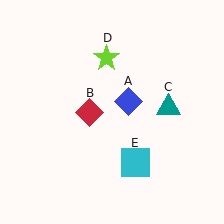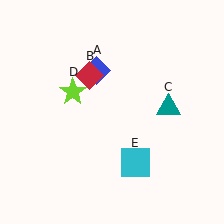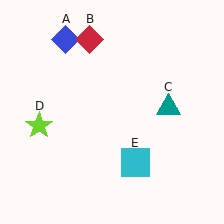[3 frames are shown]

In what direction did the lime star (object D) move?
The lime star (object D) moved down and to the left.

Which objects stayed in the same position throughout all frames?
Teal triangle (object C) and cyan square (object E) remained stationary.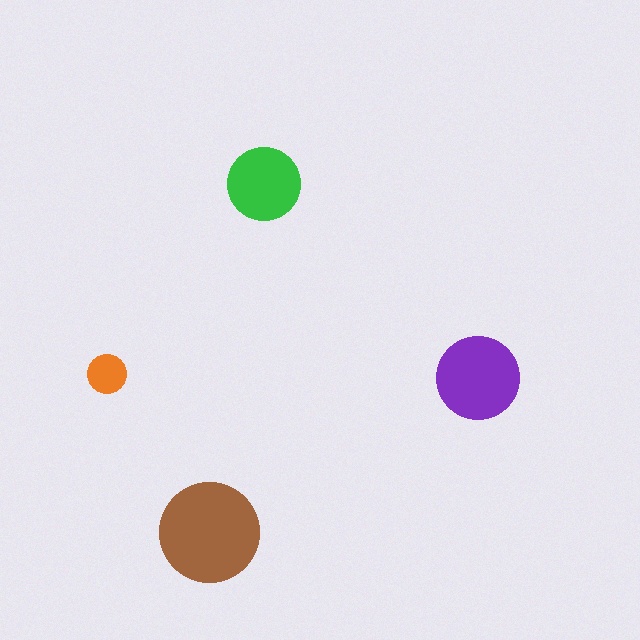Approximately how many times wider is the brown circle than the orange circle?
About 2.5 times wider.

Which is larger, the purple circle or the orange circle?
The purple one.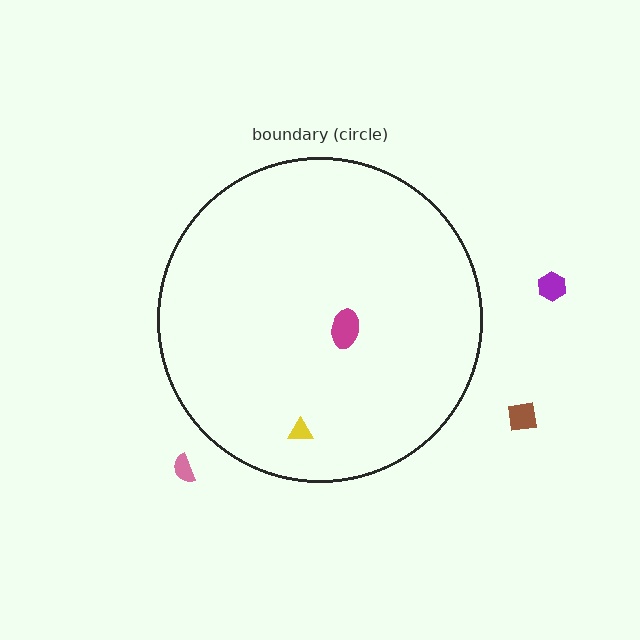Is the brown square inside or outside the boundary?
Outside.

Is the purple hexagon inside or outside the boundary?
Outside.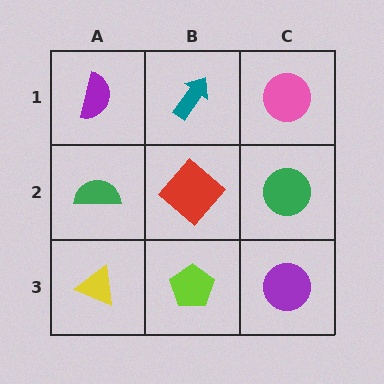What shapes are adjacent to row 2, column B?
A teal arrow (row 1, column B), a lime pentagon (row 3, column B), a green semicircle (row 2, column A), a green circle (row 2, column C).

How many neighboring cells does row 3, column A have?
2.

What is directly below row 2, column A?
A yellow triangle.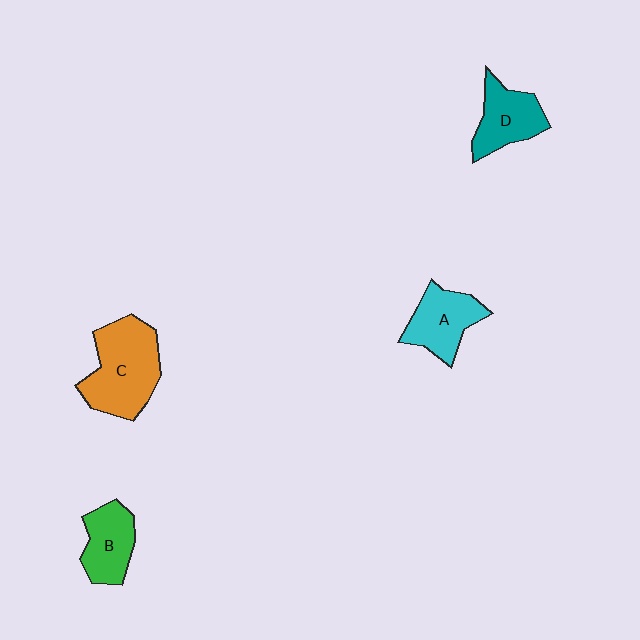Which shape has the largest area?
Shape C (orange).